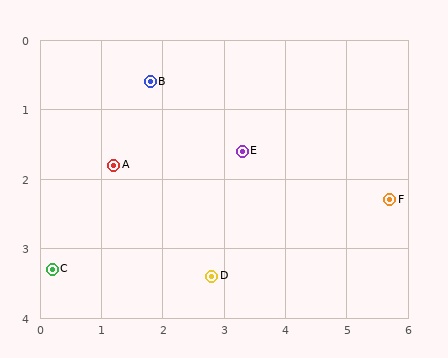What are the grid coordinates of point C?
Point C is at approximately (0.2, 3.3).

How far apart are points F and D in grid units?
Points F and D are about 3.1 grid units apart.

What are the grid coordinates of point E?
Point E is at approximately (3.3, 1.6).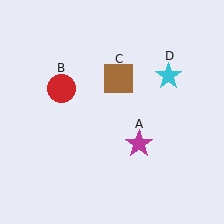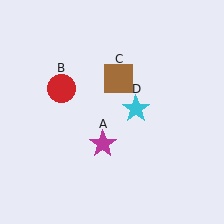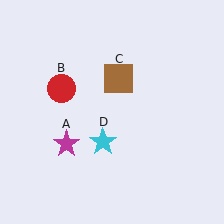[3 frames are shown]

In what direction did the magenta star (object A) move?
The magenta star (object A) moved left.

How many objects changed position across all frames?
2 objects changed position: magenta star (object A), cyan star (object D).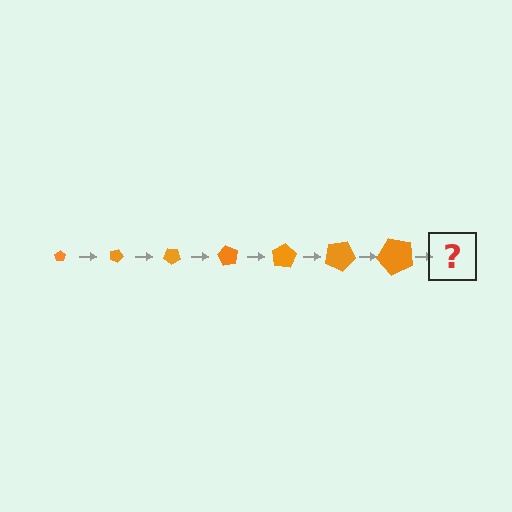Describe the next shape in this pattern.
It should be a pentagon, larger than the previous one and rotated 140 degrees from the start.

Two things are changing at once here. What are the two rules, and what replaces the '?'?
The two rules are that the pentagon grows larger each step and it rotates 20 degrees each step. The '?' should be a pentagon, larger than the previous one and rotated 140 degrees from the start.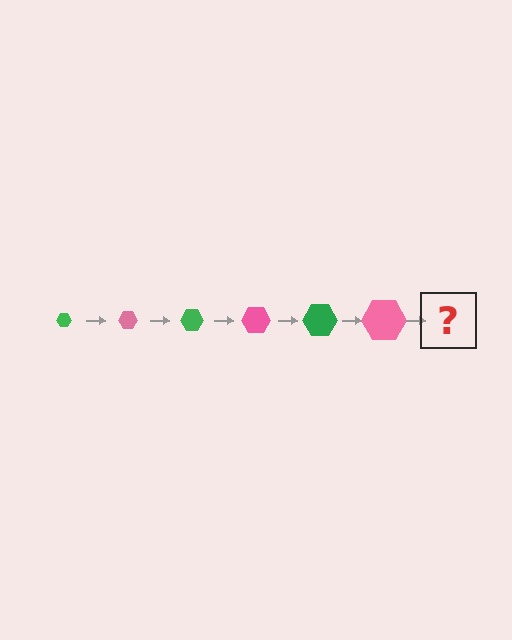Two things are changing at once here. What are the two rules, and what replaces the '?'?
The two rules are that the hexagon grows larger each step and the color cycles through green and pink. The '?' should be a green hexagon, larger than the previous one.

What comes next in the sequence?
The next element should be a green hexagon, larger than the previous one.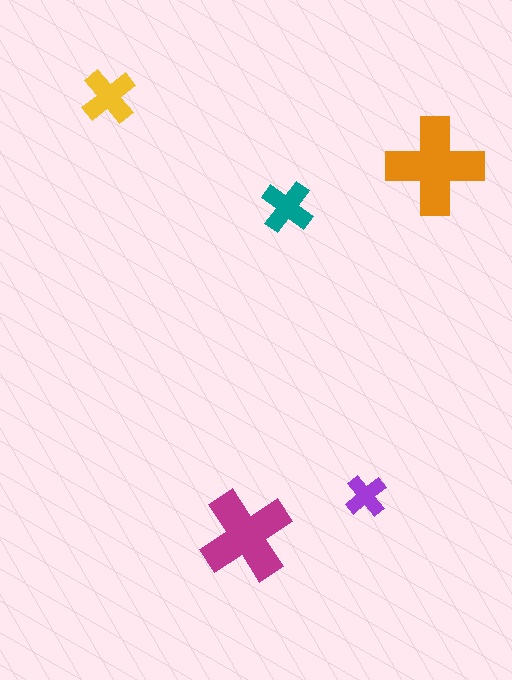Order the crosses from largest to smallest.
the orange one, the magenta one, the yellow one, the teal one, the purple one.